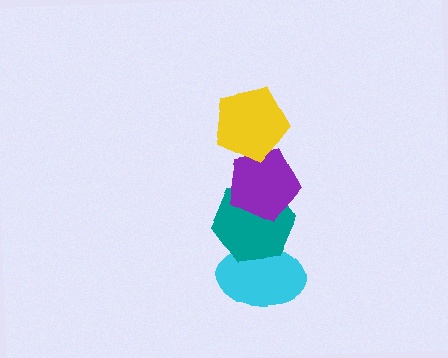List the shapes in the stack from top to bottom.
From top to bottom: the yellow pentagon, the purple pentagon, the teal hexagon, the cyan ellipse.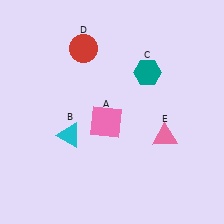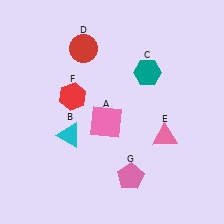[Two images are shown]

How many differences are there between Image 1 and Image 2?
There are 2 differences between the two images.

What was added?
A red hexagon (F), a pink pentagon (G) were added in Image 2.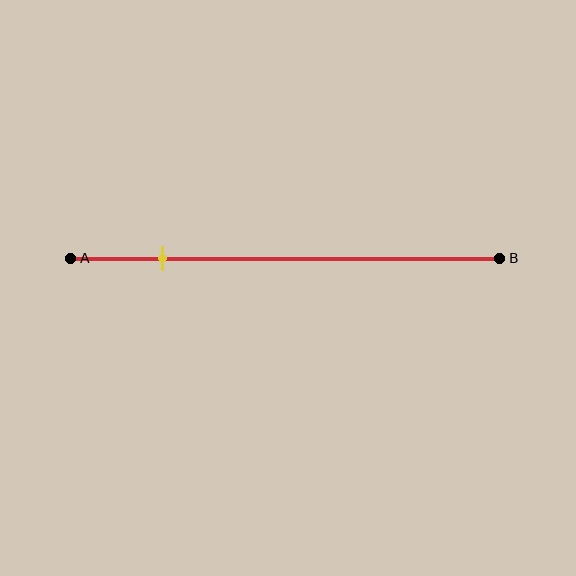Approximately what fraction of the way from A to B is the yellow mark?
The yellow mark is approximately 20% of the way from A to B.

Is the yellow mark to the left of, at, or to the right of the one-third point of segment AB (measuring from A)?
The yellow mark is to the left of the one-third point of segment AB.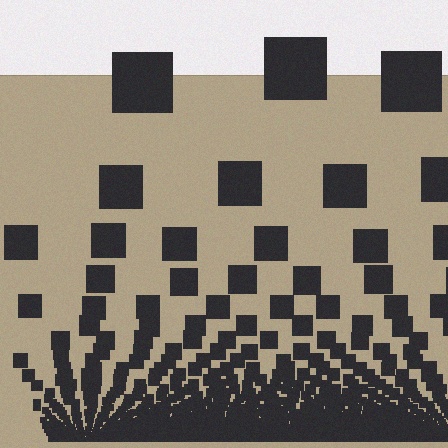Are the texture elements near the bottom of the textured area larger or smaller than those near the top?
Smaller. The gradient is inverted — elements near the bottom are smaller and denser.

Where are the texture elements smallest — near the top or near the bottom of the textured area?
Near the bottom.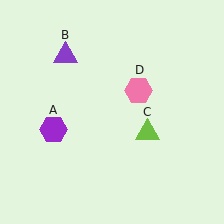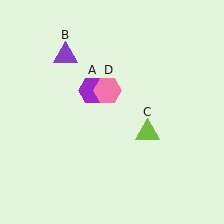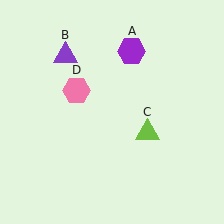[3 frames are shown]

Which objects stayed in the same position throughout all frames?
Purple triangle (object B) and lime triangle (object C) remained stationary.